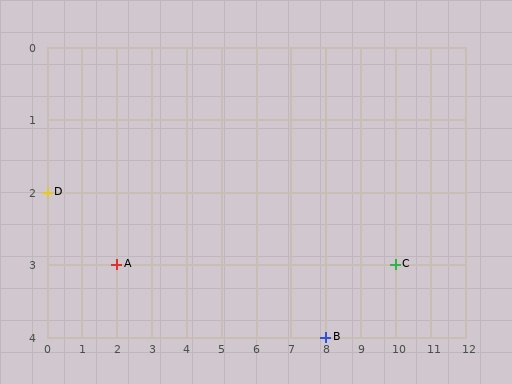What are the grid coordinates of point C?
Point C is at grid coordinates (10, 3).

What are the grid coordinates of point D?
Point D is at grid coordinates (0, 2).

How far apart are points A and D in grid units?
Points A and D are 2 columns and 1 row apart (about 2.2 grid units diagonally).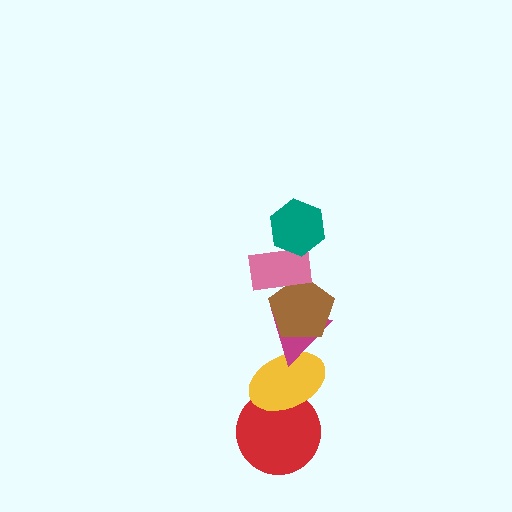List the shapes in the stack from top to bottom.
From top to bottom: the teal hexagon, the pink rectangle, the brown pentagon, the magenta triangle, the yellow ellipse, the red circle.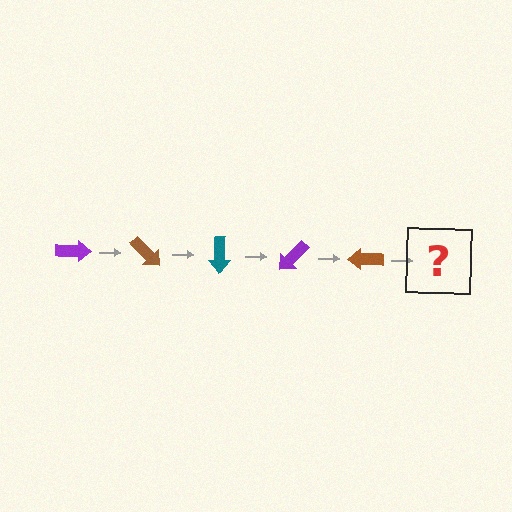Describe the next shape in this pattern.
It should be a teal arrow, rotated 225 degrees from the start.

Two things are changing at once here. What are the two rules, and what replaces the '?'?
The two rules are that it rotates 45 degrees each step and the color cycles through purple, brown, and teal. The '?' should be a teal arrow, rotated 225 degrees from the start.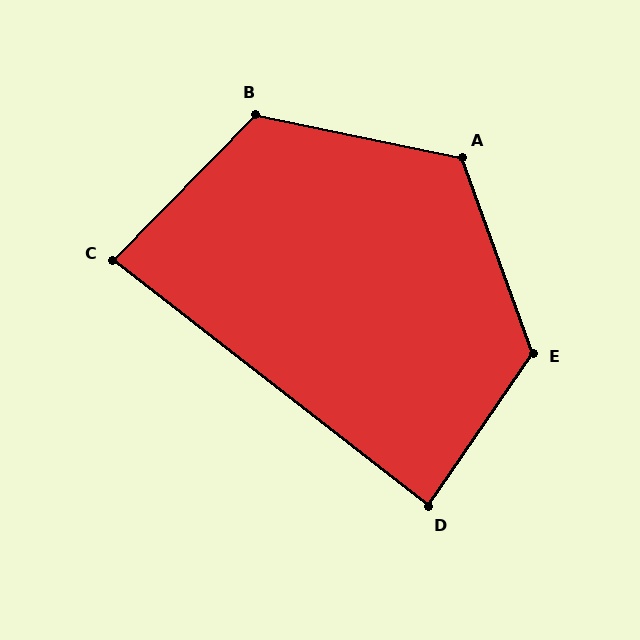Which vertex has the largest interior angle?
E, at approximately 126 degrees.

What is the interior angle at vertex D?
Approximately 87 degrees (approximately right).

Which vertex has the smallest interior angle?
C, at approximately 84 degrees.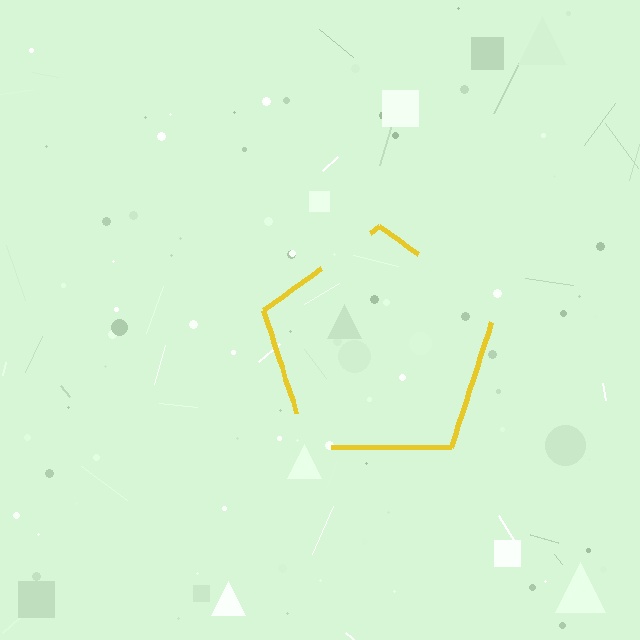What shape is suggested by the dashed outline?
The dashed outline suggests a pentagon.